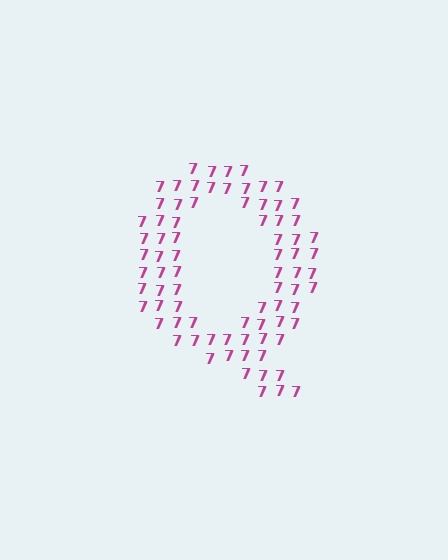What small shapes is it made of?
It is made of small digit 7's.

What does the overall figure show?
The overall figure shows the letter Q.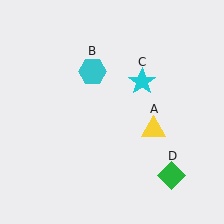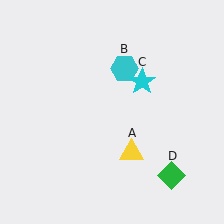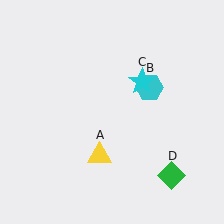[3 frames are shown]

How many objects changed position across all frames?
2 objects changed position: yellow triangle (object A), cyan hexagon (object B).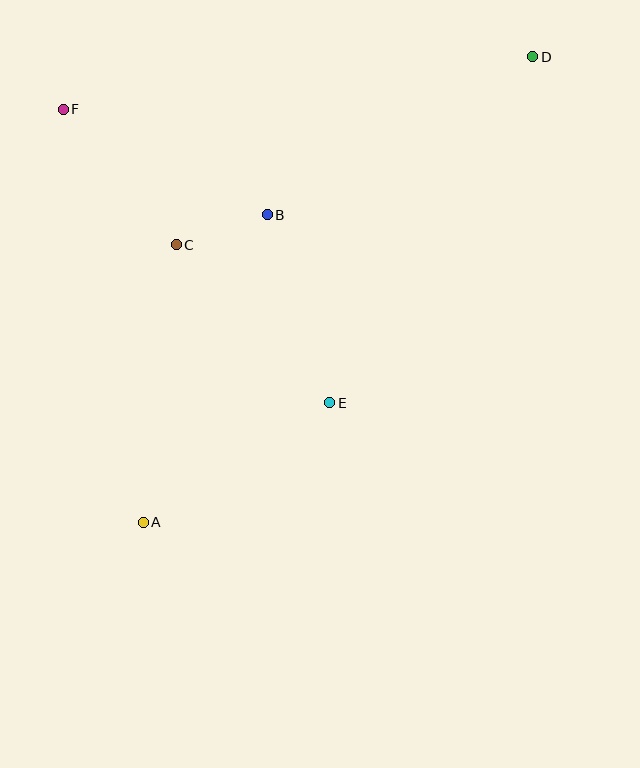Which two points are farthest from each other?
Points A and D are farthest from each other.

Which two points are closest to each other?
Points B and C are closest to each other.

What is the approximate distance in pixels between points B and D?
The distance between B and D is approximately 309 pixels.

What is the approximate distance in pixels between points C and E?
The distance between C and E is approximately 220 pixels.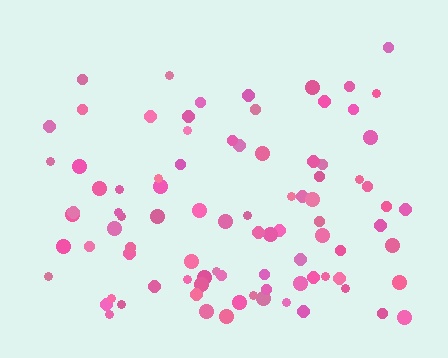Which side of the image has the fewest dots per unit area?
The top.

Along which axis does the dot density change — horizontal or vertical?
Vertical.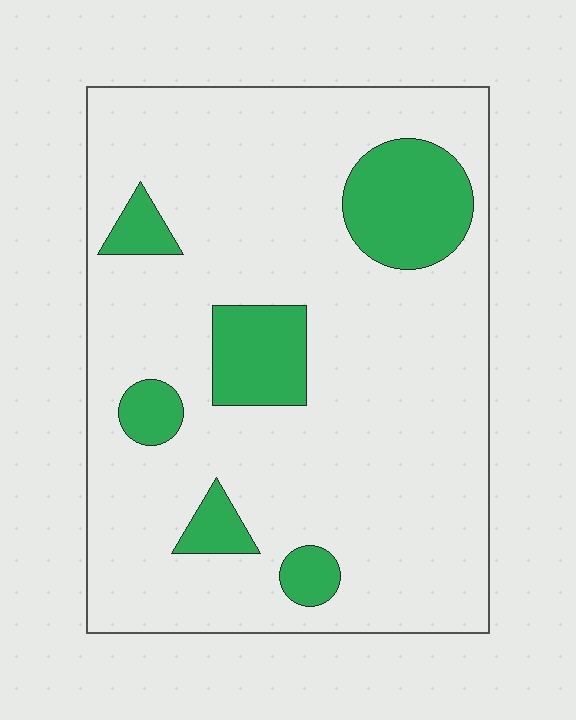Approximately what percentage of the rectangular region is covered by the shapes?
Approximately 15%.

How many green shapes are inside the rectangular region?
6.